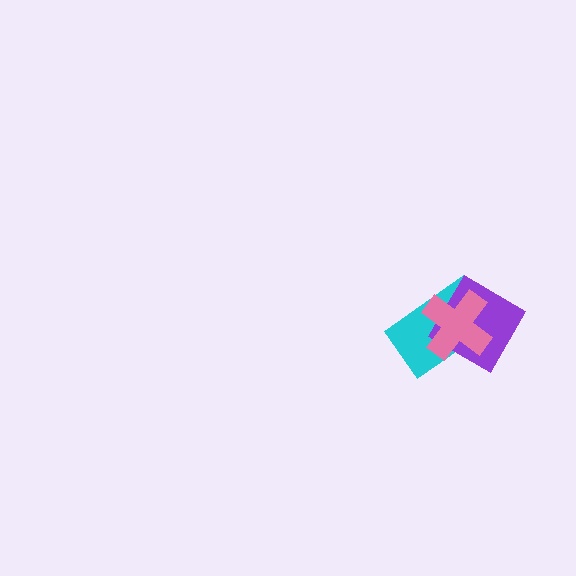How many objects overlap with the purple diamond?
2 objects overlap with the purple diamond.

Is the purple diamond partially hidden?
Yes, it is partially covered by another shape.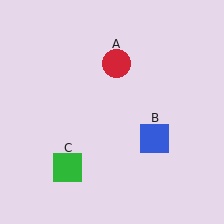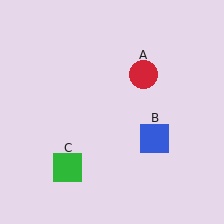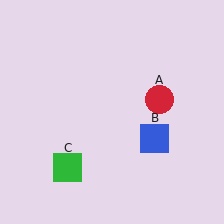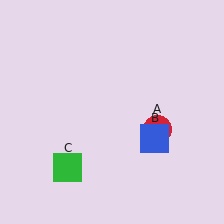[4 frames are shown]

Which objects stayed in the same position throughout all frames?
Blue square (object B) and green square (object C) remained stationary.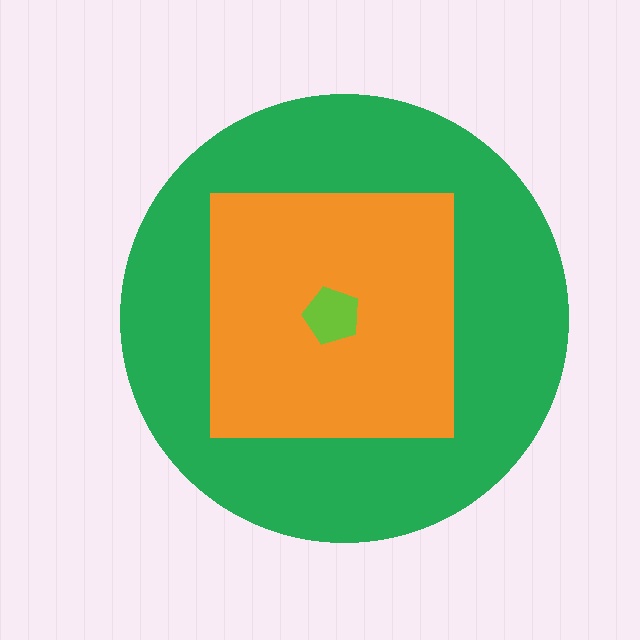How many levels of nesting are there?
3.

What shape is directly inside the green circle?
The orange square.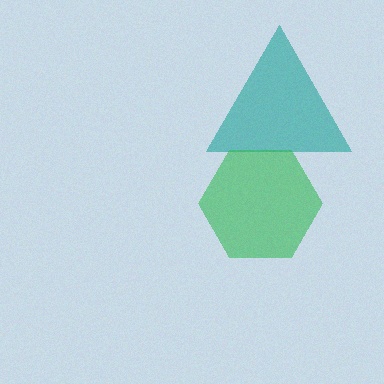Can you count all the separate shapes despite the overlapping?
Yes, there are 2 separate shapes.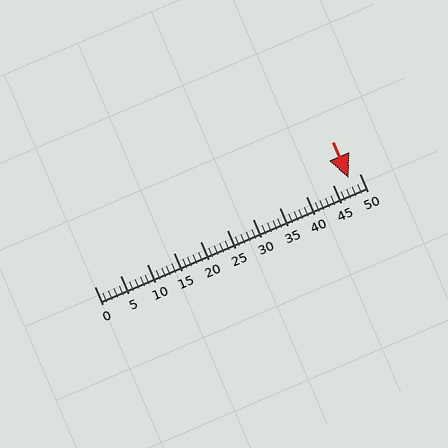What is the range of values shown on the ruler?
The ruler shows values from 0 to 50.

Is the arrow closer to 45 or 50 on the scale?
The arrow is closer to 50.